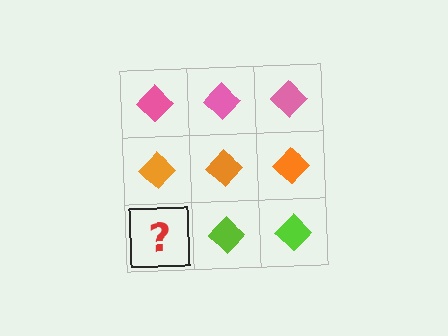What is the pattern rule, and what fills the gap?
The rule is that each row has a consistent color. The gap should be filled with a lime diamond.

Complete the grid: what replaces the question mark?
The question mark should be replaced with a lime diamond.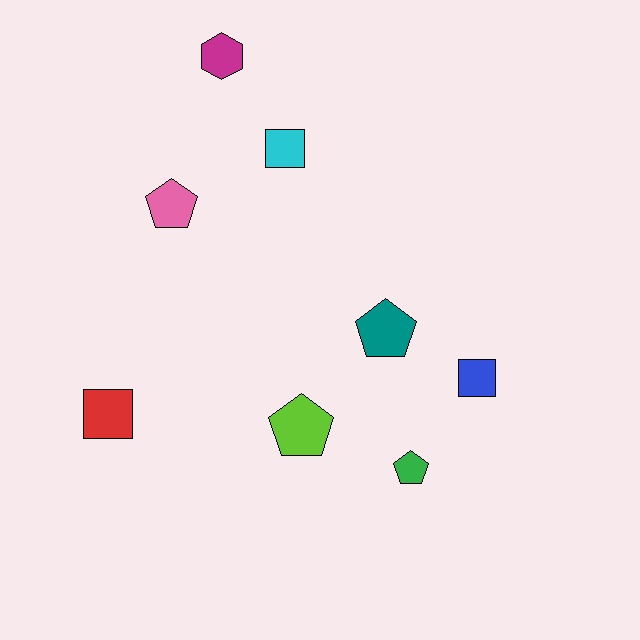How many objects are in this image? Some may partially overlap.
There are 8 objects.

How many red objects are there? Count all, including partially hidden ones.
There is 1 red object.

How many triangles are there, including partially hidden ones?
There are no triangles.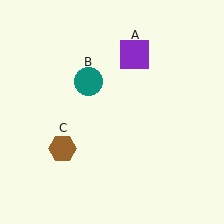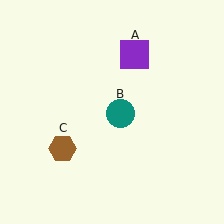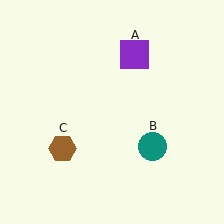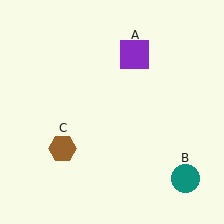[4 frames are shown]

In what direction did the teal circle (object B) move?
The teal circle (object B) moved down and to the right.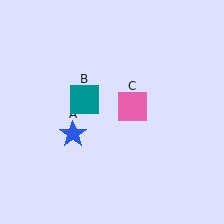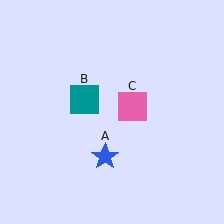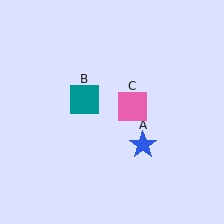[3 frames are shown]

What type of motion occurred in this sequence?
The blue star (object A) rotated counterclockwise around the center of the scene.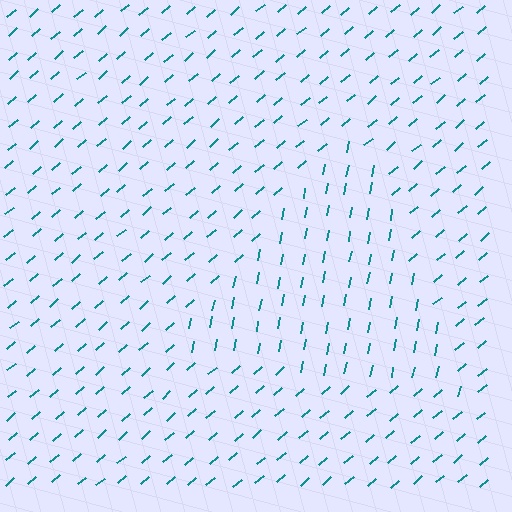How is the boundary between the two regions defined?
The boundary is defined purely by a change in line orientation (approximately 39 degrees difference). All lines are the same color and thickness.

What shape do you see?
I see a triangle.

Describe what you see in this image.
The image is filled with small teal line segments. A triangle region in the image has lines oriented differently from the surrounding lines, creating a visible texture boundary.